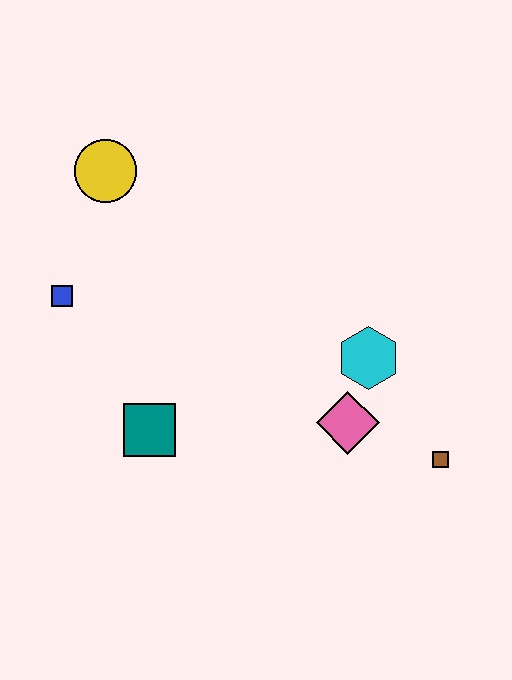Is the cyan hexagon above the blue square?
No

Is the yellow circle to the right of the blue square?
Yes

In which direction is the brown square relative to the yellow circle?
The brown square is to the right of the yellow circle.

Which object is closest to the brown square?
The pink diamond is closest to the brown square.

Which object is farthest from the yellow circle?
The brown square is farthest from the yellow circle.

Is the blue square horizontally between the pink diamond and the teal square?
No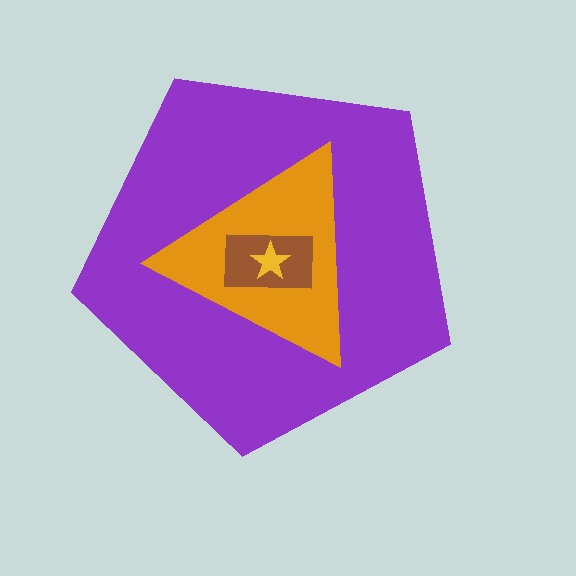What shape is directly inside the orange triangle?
The brown rectangle.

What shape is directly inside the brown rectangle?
The yellow star.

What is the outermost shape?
The purple pentagon.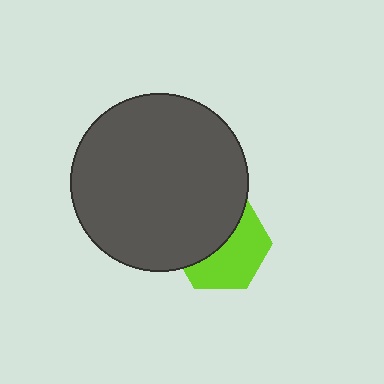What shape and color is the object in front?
The object in front is a dark gray circle.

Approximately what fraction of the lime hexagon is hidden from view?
Roughly 48% of the lime hexagon is hidden behind the dark gray circle.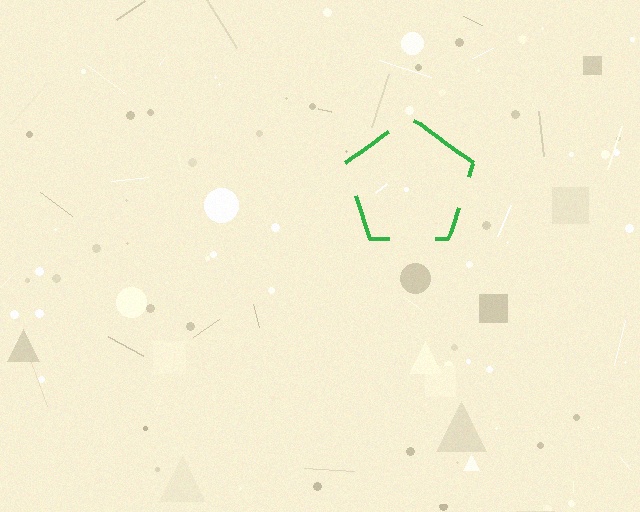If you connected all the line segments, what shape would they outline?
They would outline a pentagon.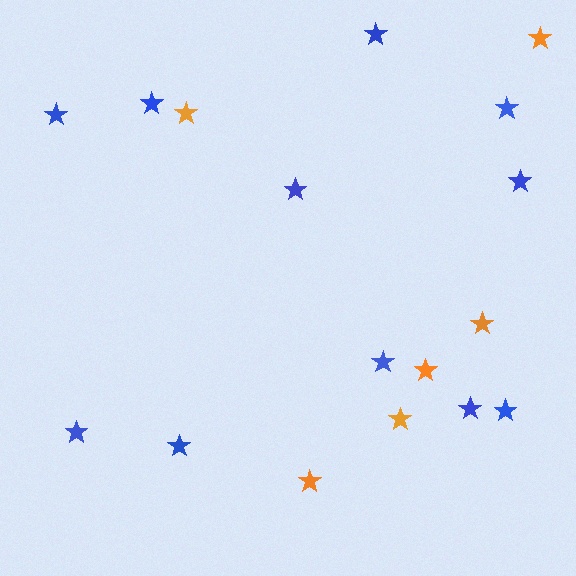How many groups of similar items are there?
There are 2 groups: one group of blue stars (11) and one group of orange stars (6).